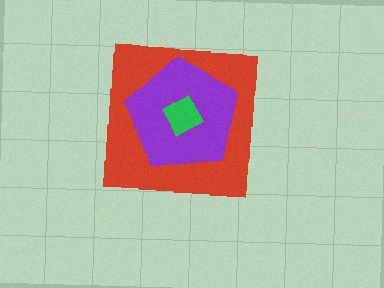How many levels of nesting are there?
3.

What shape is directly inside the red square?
The purple pentagon.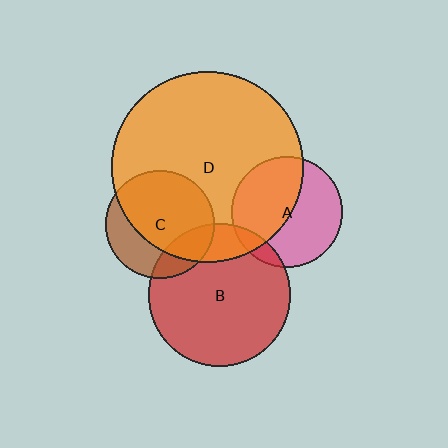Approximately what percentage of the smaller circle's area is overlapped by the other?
Approximately 15%.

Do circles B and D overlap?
Yes.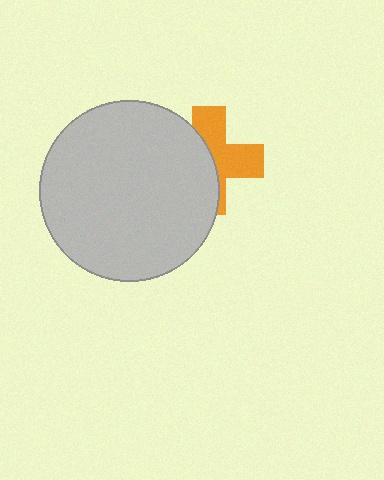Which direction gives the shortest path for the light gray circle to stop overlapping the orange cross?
Moving left gives the shortest separation.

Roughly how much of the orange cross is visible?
About half of it is visible (roughly 48%).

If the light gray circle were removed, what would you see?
You would see the complete orange cross.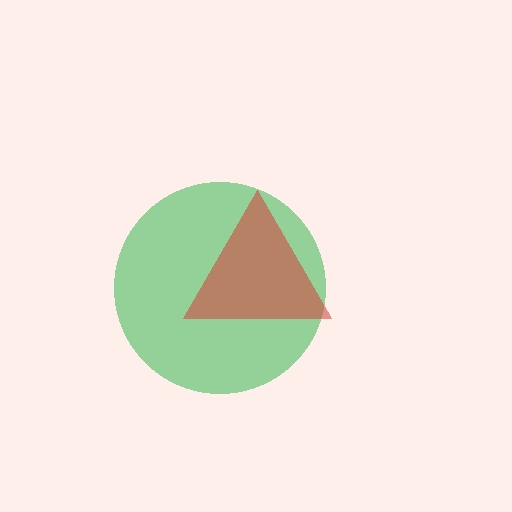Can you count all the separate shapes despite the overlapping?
Yes, there are 2 separate shapes.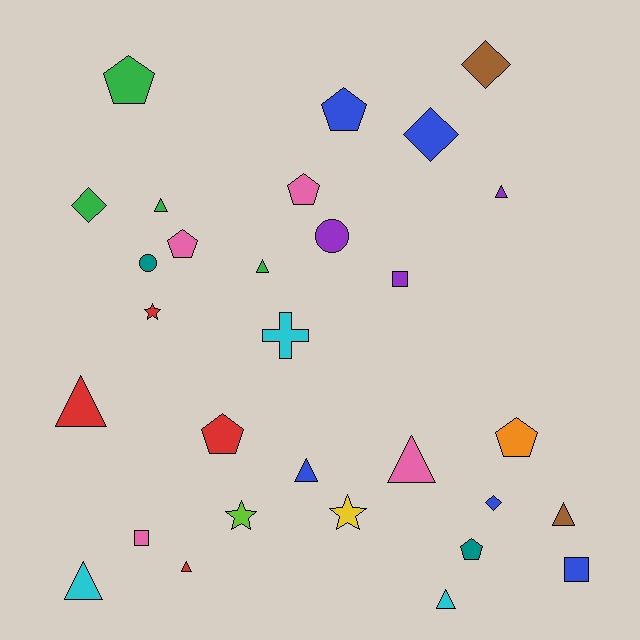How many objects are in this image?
There are 30 objects.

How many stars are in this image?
There are 3 stars.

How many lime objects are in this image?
There is 1 lime object.